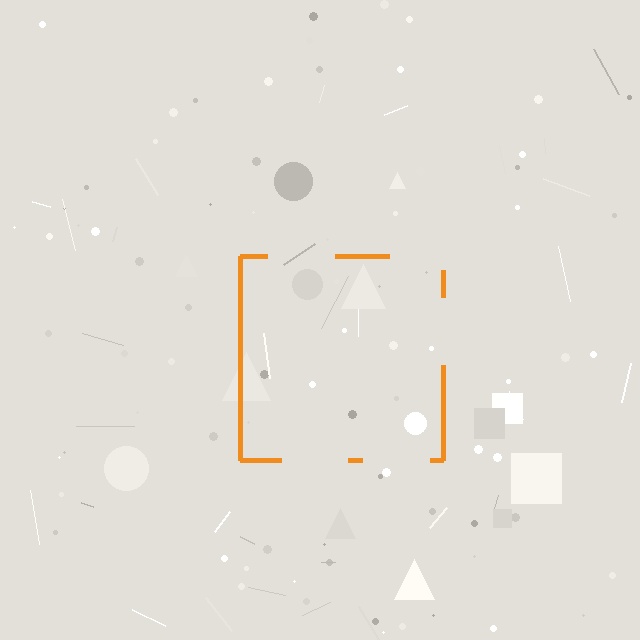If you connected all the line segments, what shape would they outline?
They would outline a square.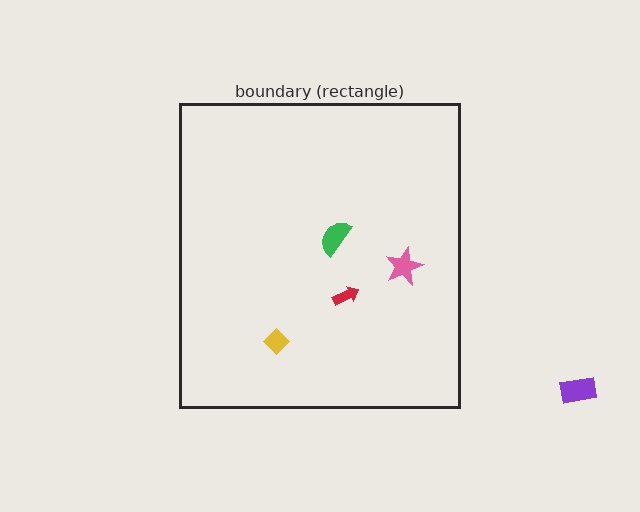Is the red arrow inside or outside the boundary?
Inside.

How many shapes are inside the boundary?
4 inside, 1 outside.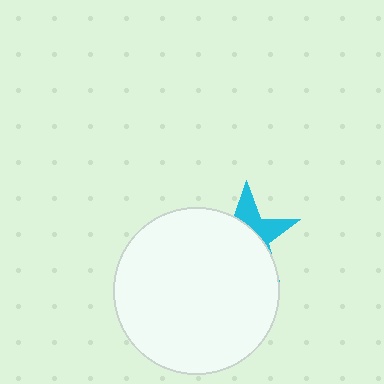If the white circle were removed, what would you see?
You would see the complete cyan star.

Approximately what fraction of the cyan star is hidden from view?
Roughly 65% of the cyan star is hidden behind the white circle.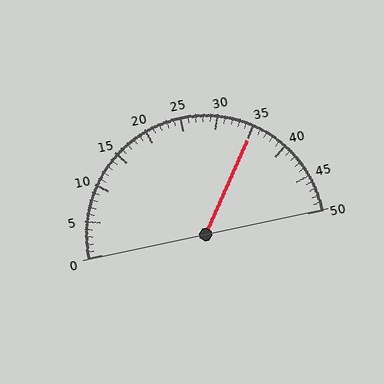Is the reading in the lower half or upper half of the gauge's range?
The reading is in the upper half of the range (0 to 50).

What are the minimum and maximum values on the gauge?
The gauge ranges from 0 to 50.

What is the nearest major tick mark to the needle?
The nearest major tick mark is 35.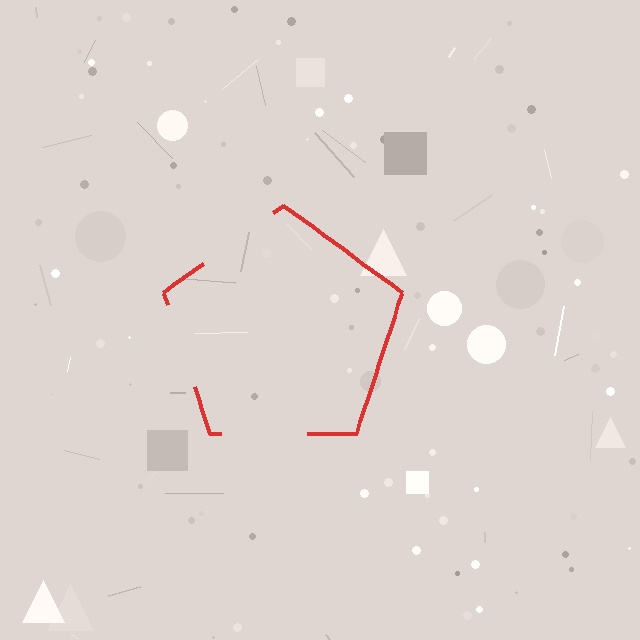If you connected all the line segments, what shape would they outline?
They would outline a pentagon.